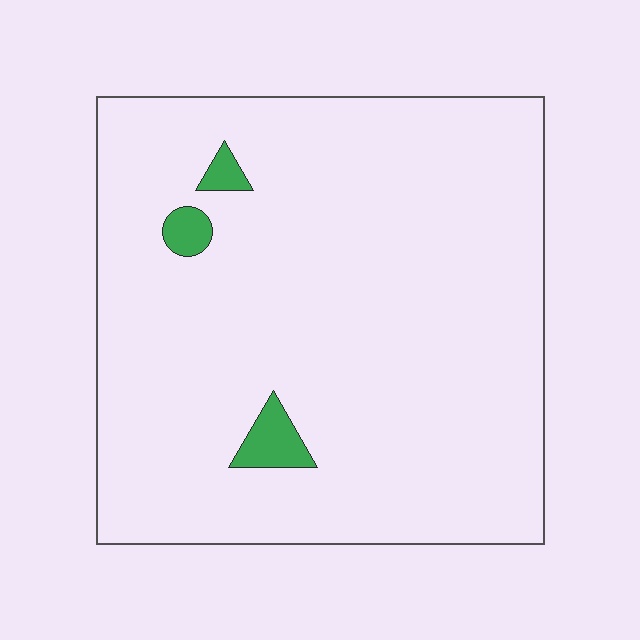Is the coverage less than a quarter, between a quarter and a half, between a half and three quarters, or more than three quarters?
Less than a quarter.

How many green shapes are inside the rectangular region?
3.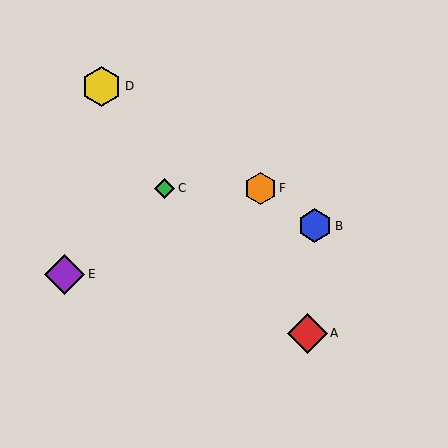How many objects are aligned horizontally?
2 objects (C, F) are aligned horizontally.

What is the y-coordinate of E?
Object E is at y≈274.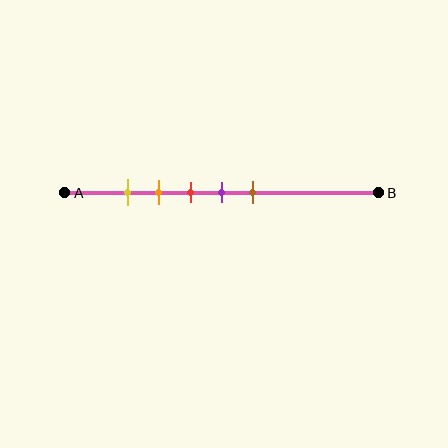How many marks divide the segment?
There are 5 marks dividing the segment.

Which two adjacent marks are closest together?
The yellow and orange marks are the closest adjacent pair.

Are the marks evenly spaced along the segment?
Yes, the marks are approximately evenly spaced.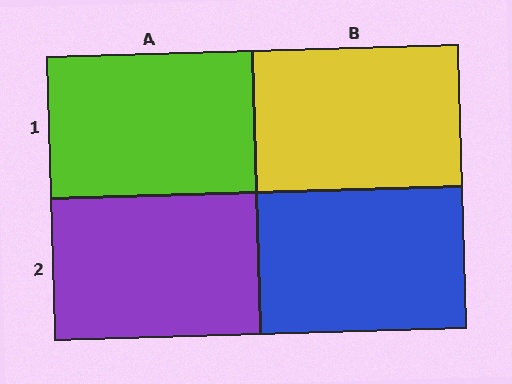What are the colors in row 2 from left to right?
Purple, blue.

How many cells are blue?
1 cell is blue.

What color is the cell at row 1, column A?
Lime.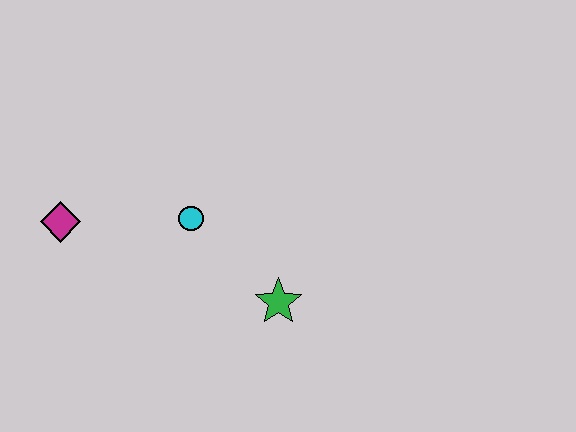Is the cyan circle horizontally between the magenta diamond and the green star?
Yes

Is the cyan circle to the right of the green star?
No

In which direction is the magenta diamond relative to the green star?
The magenta diamond is to the left of the green star.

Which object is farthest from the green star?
The magenta diamond is farthest from the green star.